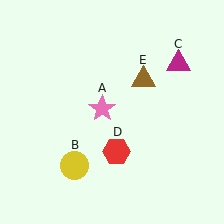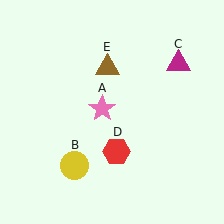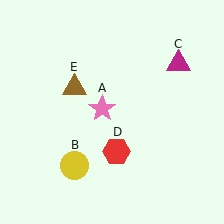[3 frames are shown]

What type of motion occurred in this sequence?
The brown triangle (object E) rotated counterclockwise around the center of the scene.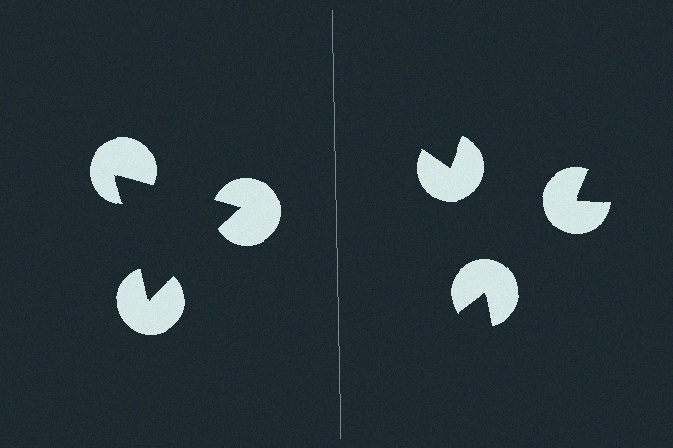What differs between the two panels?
The pac-man discs are positioned identically on both sides; only the wedge orientations differ. On the left they align to a triangle; on the right they are misaligned.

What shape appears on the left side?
An illusory triangle.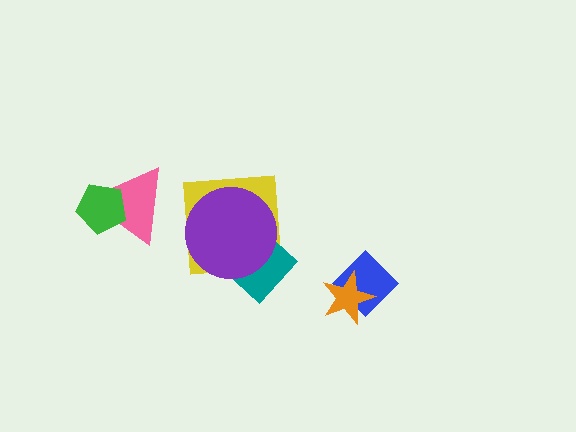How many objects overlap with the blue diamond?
1 object overlaps with the blue diamond.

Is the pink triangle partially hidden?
Yes, it is partially covered by another shape.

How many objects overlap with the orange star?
1 object overlaps with the orange star.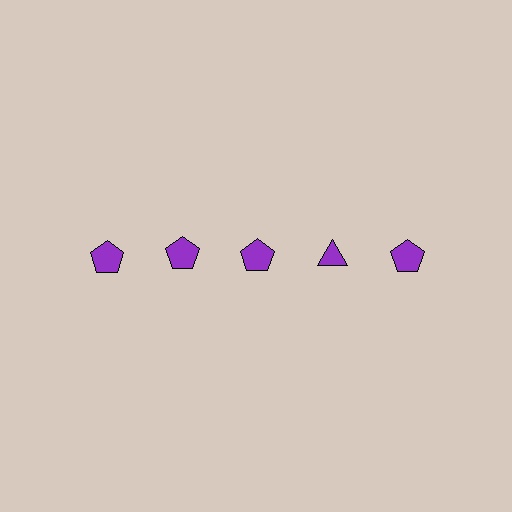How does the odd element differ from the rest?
It has a different shape: triangle instead of pentagon.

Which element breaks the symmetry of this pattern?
The purple triangle in the top row, second from right column breaks the symmetry. All other shapes are purple pentagons.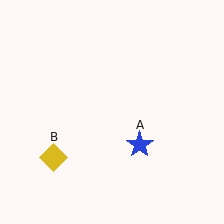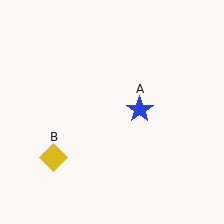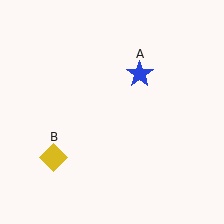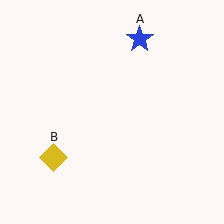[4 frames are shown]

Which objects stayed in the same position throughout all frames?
Yellow diamond (object B) remained stationary.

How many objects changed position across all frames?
1 object changed position: blue star (object A).